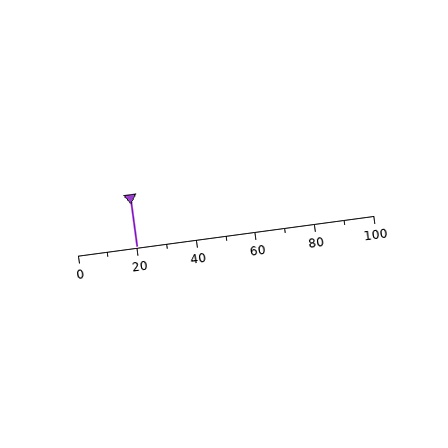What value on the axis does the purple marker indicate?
The marker indicates approximately 20.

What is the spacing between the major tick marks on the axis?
The major ticks are spaced 20 apart.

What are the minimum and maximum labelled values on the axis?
The axis runs from 0 to 100.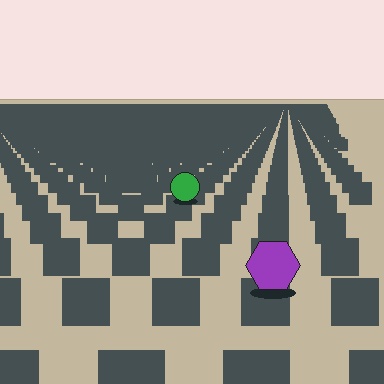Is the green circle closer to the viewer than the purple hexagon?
No. The purple hexagon is closer — you can tell from the texture gradient: the ground texture is coarser near it.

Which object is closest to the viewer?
The purple hexagon is closest. The texture marks near it are larger and more spread out.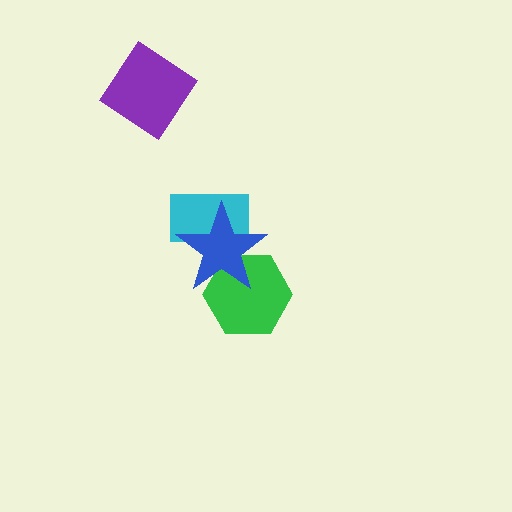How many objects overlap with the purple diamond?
0 objects overlap with the purple diamond.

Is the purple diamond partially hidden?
No, no other shape covers it.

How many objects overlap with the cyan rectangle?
1 object overlaps with the cyan rectangle.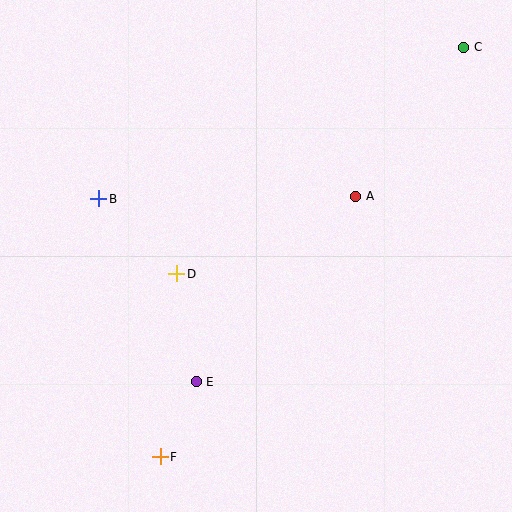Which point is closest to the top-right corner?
Point C is closest to the top-right corner.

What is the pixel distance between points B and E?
The distance between B and E is 207 pixels.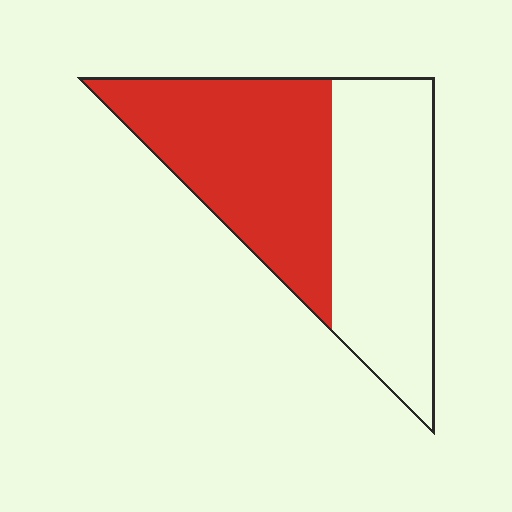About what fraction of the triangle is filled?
About one half (1/2).